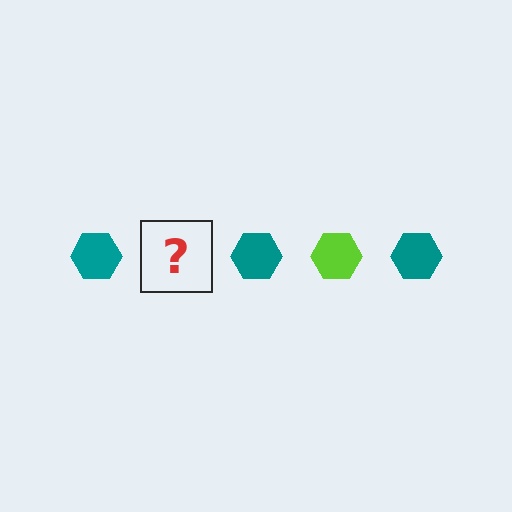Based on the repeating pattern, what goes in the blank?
The blank should be a lime hexagon.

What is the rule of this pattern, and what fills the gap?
The rule is that the pattern cycles through teal, lime hexagons. The gap should be filled with a lime hexagon.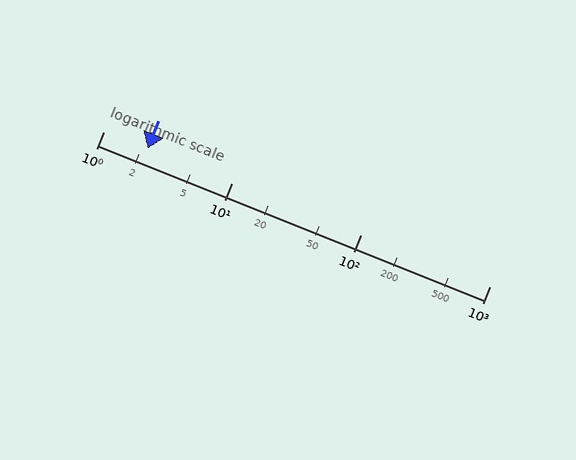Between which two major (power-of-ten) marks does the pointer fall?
The pointer is between 1 and 10.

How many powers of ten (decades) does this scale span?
The scale spans 3 decades, from 1 to 1000.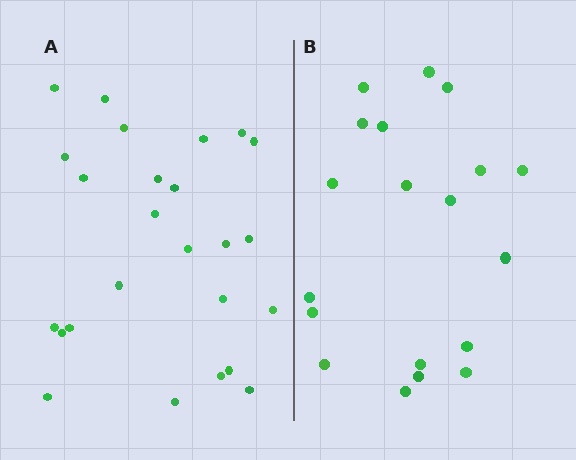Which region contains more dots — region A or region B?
Region A (the left region) has more dots.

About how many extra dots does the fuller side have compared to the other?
Region A has about 6 more dots than region B.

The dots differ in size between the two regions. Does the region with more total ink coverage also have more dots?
No. Region B has more total ink coverage because its dots are larger, but region A actually contains more individual dots. Total area can be misleading — the number of items is what matters here.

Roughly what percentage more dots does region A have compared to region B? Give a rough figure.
About 30% more.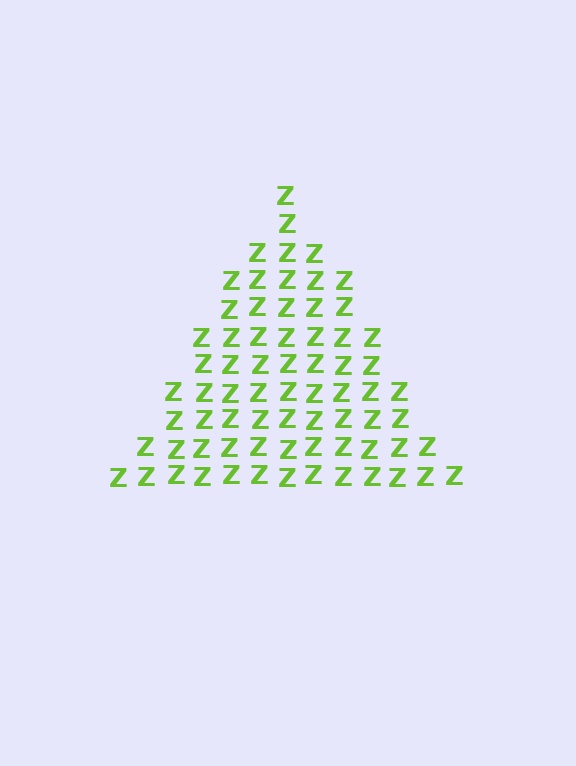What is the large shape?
The large shape is a triangle.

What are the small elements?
The small elements are letter Z's.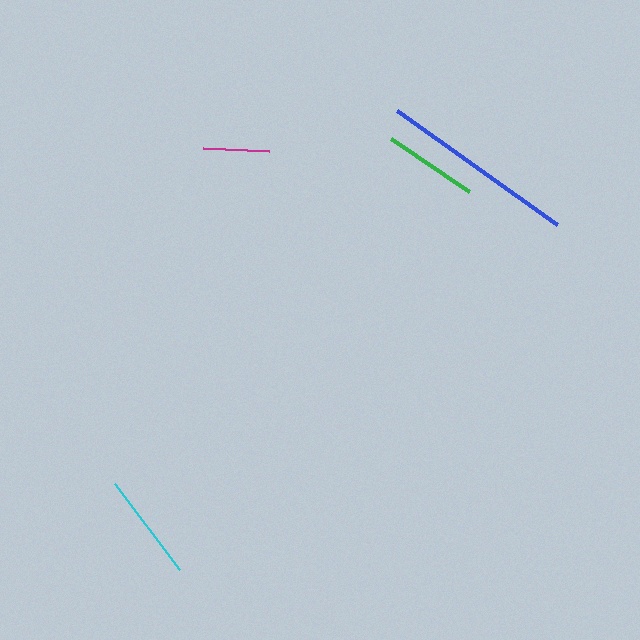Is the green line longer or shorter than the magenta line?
The green line is longer than the magenta line.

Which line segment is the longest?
The blue line is the longest at approximately 197 pixels.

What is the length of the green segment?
The green segment is approximately 93 pixels long.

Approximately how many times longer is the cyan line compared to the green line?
The cyan line is approximately 1.2 times the length of the green line.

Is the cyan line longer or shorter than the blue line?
The blue line is longer than the cyan line.